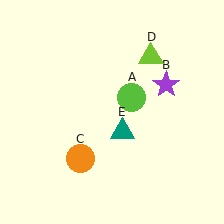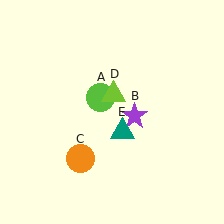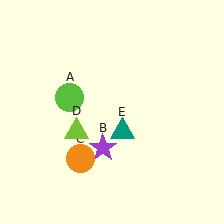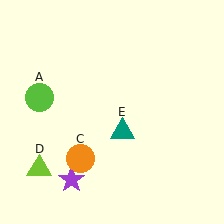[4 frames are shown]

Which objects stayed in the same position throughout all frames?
Orange circle (object C) and teal triangle (object E) remained stationary.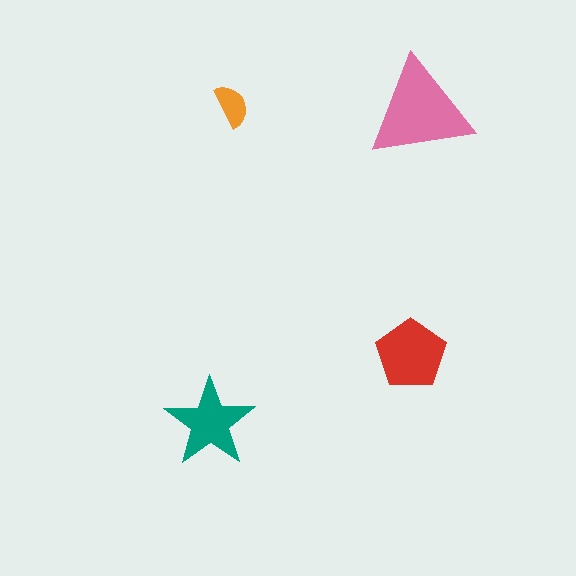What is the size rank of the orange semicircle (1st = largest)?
4th.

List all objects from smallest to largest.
The orange semicircle, the teal star, the red pentagon, the pink triangle.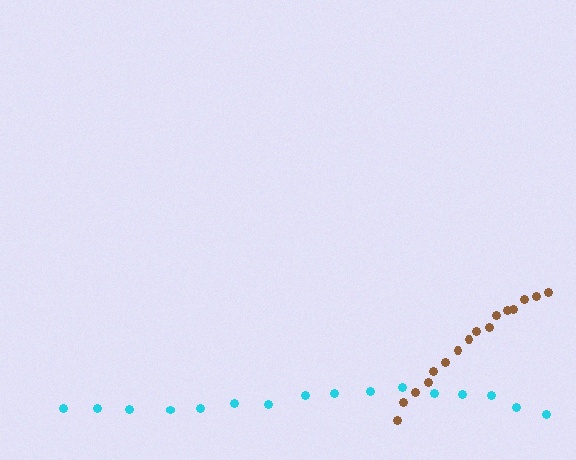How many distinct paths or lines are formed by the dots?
There are 2 distinct paths.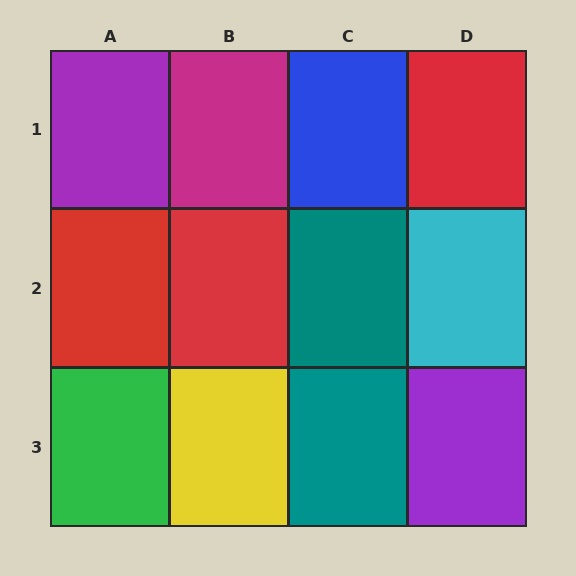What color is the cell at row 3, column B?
Yellow.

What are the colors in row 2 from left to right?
Red, red, teal, cyan.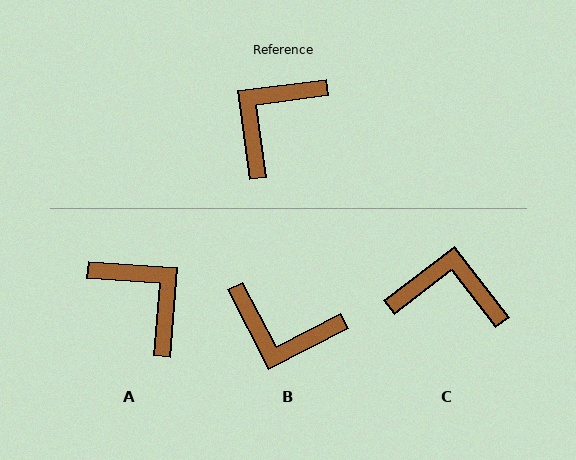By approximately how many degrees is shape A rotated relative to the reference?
Approximately 102 degrees clockwise.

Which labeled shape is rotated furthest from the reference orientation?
B, about 110 degrees away.